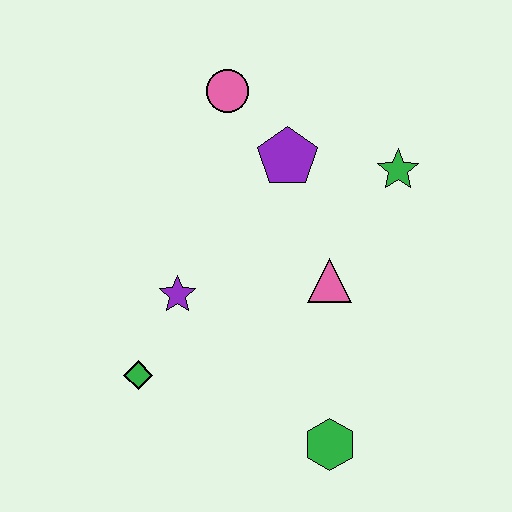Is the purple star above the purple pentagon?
No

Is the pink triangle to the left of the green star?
Yes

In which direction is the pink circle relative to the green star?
The pink circle is to the left of the green star.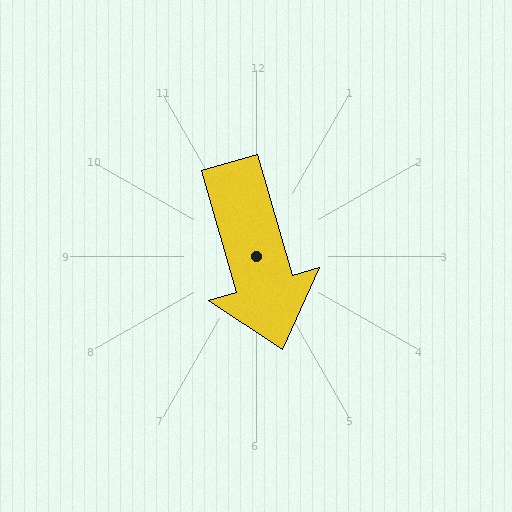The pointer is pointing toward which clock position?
Roughly 5 o'clock.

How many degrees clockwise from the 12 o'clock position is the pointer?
Approximately 164 degrees.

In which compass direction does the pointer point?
South.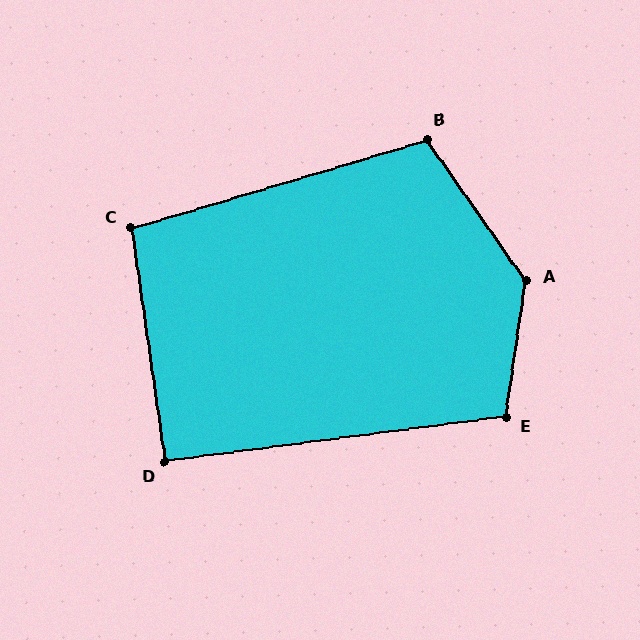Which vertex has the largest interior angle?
A, at approximately 137 degrees.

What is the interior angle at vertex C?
Approximately 98 degrees (obtuse).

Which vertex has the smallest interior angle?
D, at approximately 91 degrees.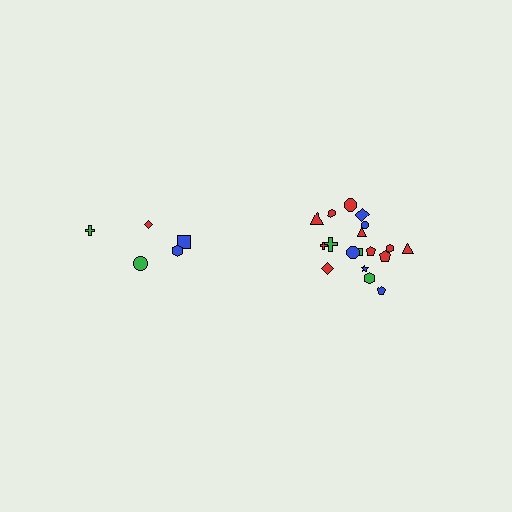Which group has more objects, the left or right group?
The right group.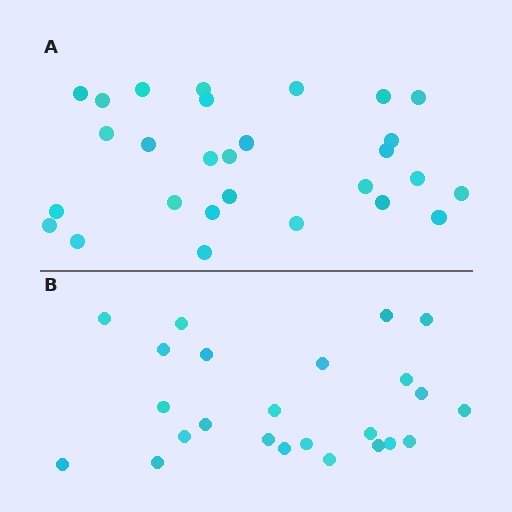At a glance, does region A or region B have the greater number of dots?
Region A (the top region) has more dots.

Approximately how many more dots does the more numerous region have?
Region A has about 4 more dots than region B.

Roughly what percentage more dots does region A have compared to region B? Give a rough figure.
About 15% more.